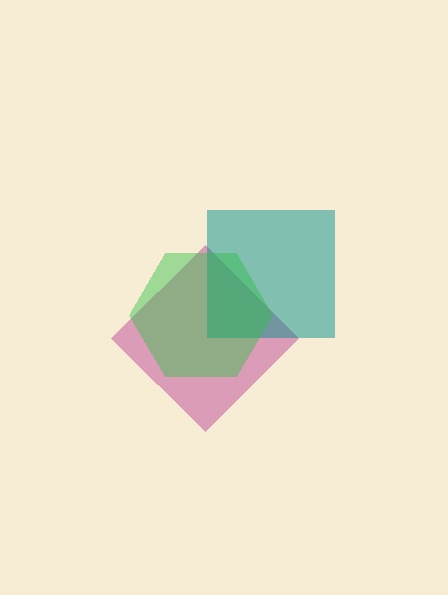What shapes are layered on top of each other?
The layered shapes are: a magenta diamond, a teal square, a green hexagon.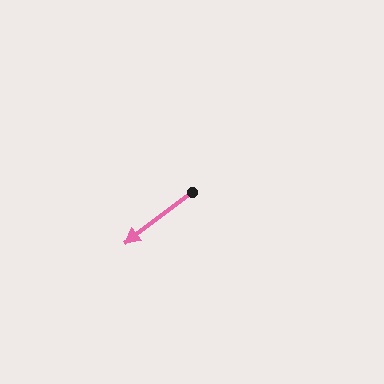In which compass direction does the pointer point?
Southwest.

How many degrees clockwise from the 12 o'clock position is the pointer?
Approximately 233 degrees.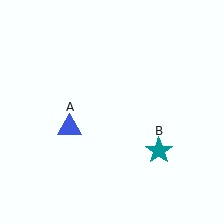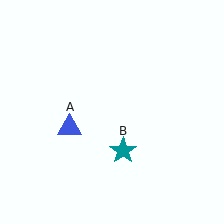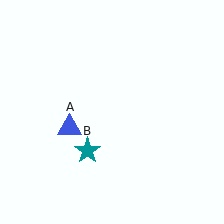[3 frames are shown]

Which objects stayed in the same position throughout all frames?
Blue triangle (object A) remained stationary.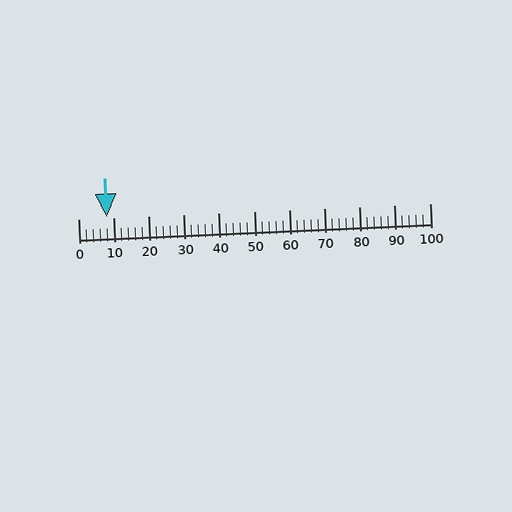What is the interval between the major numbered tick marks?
The major tick marks are spaced 10 units apart.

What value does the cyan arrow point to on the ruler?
The cyan arrow points to approximately 8.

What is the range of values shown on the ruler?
The ruler shows values from 0 to 100.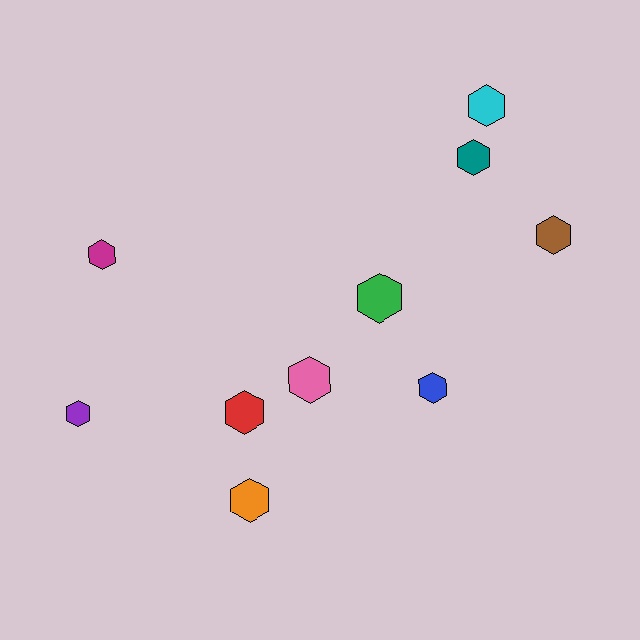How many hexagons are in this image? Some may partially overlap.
There are 10 hexagons.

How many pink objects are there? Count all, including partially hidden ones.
There is 1 pink object.